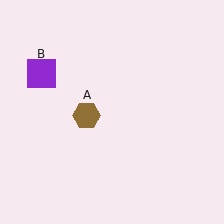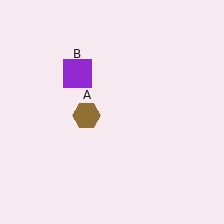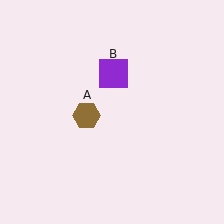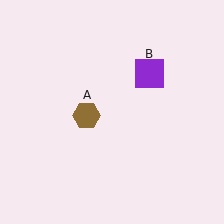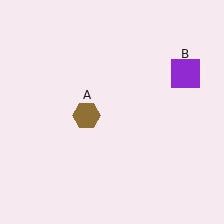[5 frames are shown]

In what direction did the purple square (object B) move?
The purple square (object B) moved right.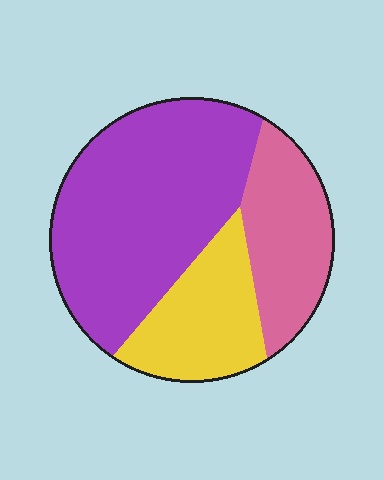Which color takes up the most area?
Purple, at roughly 55%.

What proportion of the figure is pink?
Pink takes up about one quarter (1/4) of the figure.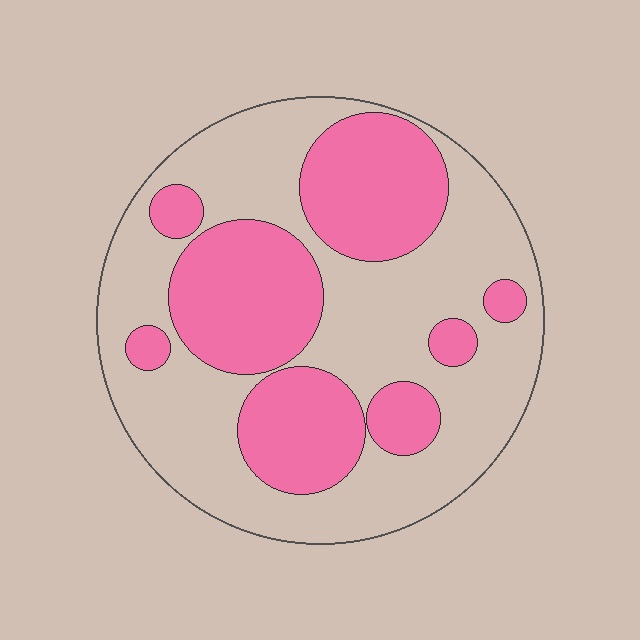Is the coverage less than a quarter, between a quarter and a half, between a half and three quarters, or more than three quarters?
Between a quarter and a half.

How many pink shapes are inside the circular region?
8.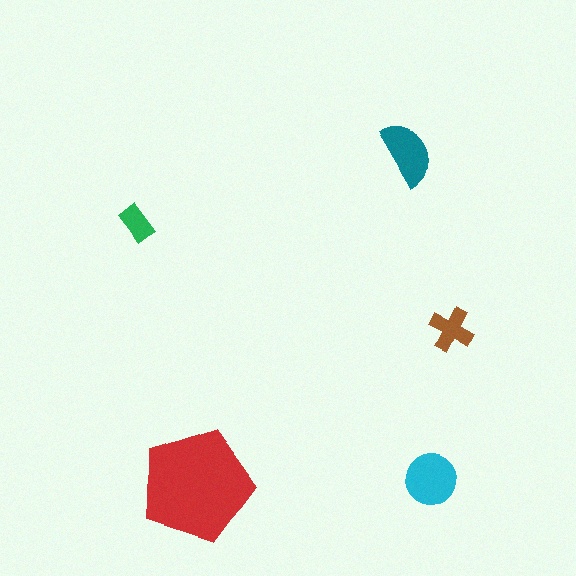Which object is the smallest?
The green rectangle.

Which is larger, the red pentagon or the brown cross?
The red pentagon.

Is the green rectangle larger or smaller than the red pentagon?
Smaller.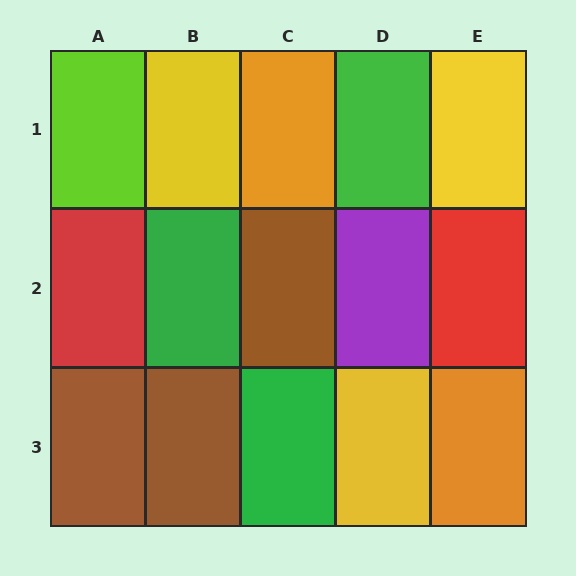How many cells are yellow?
3 cells are yellow.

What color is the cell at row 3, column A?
Brown.